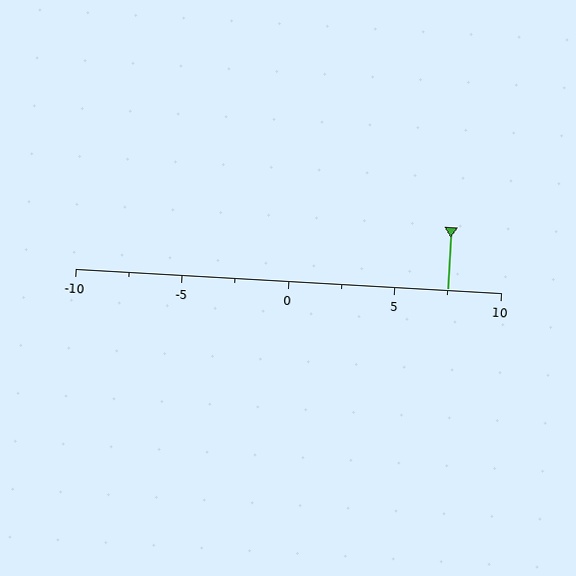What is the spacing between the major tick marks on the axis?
The major ticks are spaced 5 apart.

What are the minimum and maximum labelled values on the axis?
The axis runs from -10 to 10.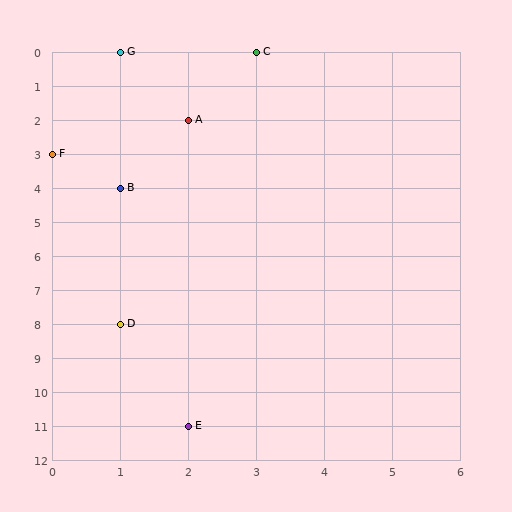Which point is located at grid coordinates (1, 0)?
Point G is at (1, 0).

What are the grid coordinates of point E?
Point E is at grid coordinates (2, 11).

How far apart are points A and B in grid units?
Points A and B are 1 column and 2 rows apart (about 2.2 grid units diagonally).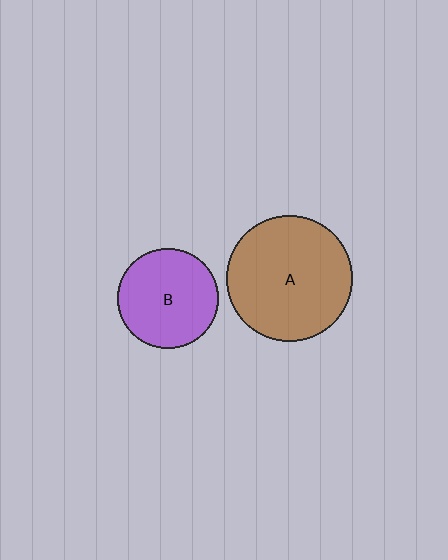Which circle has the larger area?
Circle A (brown).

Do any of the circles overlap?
No, none of the circles overlap.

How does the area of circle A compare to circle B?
Approximately 1.6 times.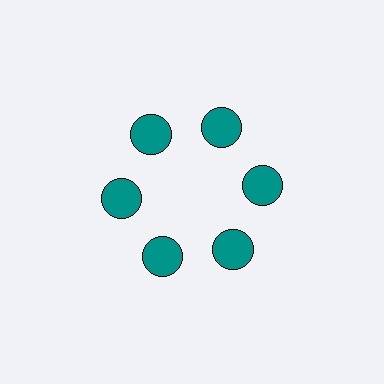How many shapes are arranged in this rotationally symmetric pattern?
There are 6 shapes, arranged in 6 groups of 1.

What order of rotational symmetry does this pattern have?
This pattern has 6-fold rotational symmetry.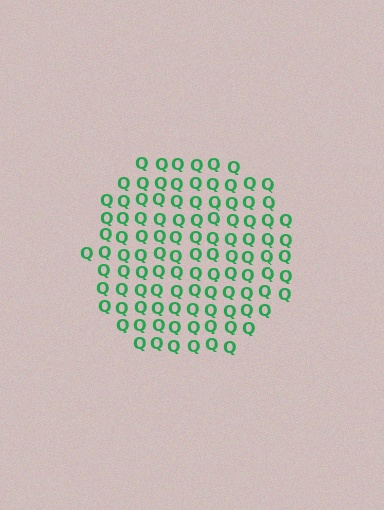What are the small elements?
The small elements are letter Q's.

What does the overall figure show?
The overall figure shows a circle.